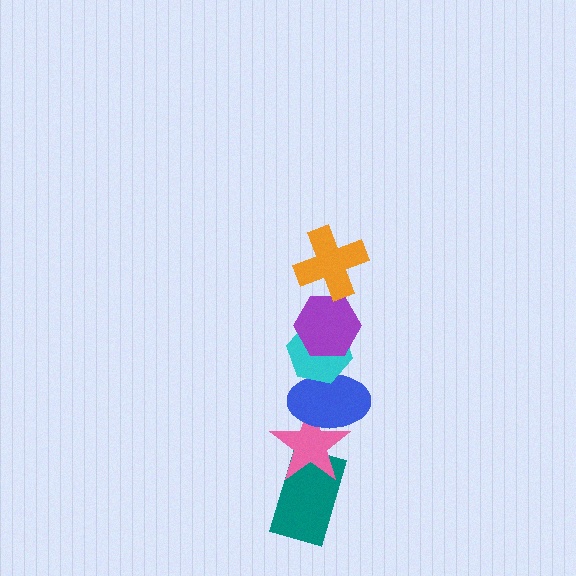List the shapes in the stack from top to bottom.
From top to bottom: the orange cross, the purple hexagon, the cyan hexagon, the blue ellipse, the pink star, the teal rectangle.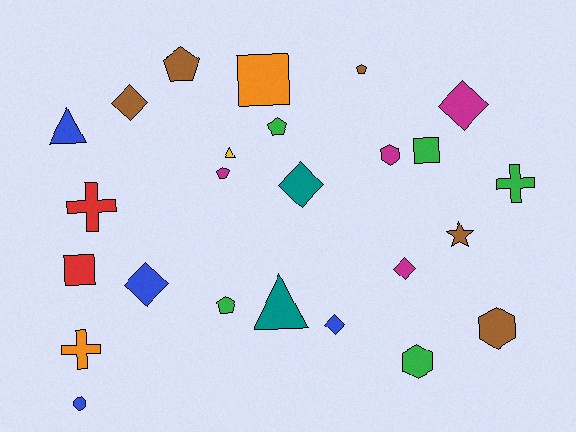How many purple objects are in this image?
There are no purple objects.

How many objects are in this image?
There are 25 objects.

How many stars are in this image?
There is 1 star.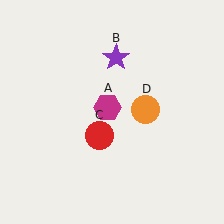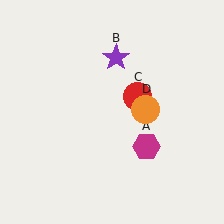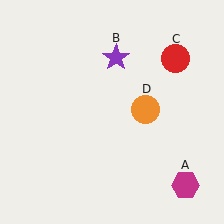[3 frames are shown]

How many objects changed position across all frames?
2 objects changed position: magenta hexagon (object A), red circle (object C).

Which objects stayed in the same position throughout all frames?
Purple star (object B) and orange circle (object D) remained stationary.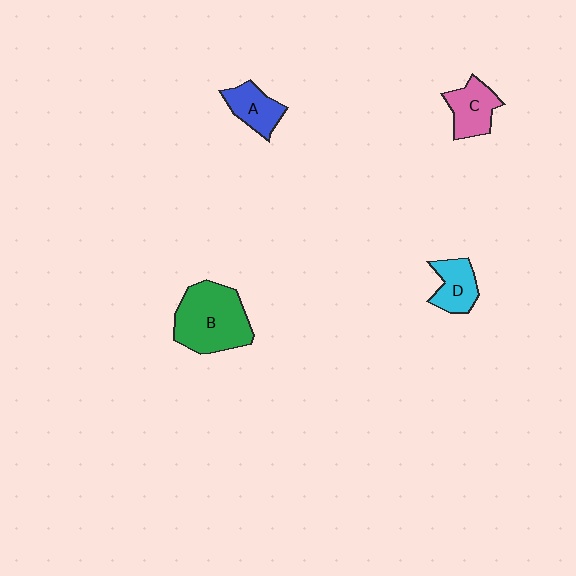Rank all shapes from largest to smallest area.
From largest to smallest: B (green), C (pink), D (cyan), A (blue).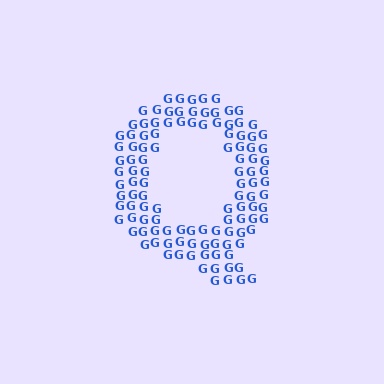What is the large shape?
The large shape is the letter Q.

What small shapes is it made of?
It is made of small letter G's.